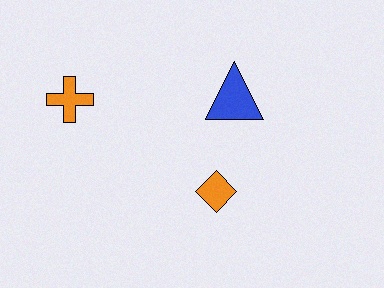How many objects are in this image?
There are 3 objects.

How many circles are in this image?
There are no circles.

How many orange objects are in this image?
There are 2 orange objects.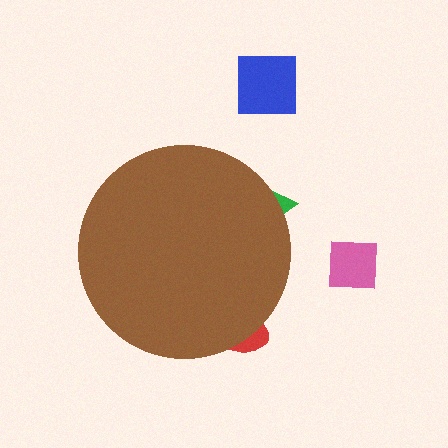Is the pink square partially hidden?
No, the pink square is fully visible.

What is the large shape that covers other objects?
A brown circle.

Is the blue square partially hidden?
No, the blue square is fully visible.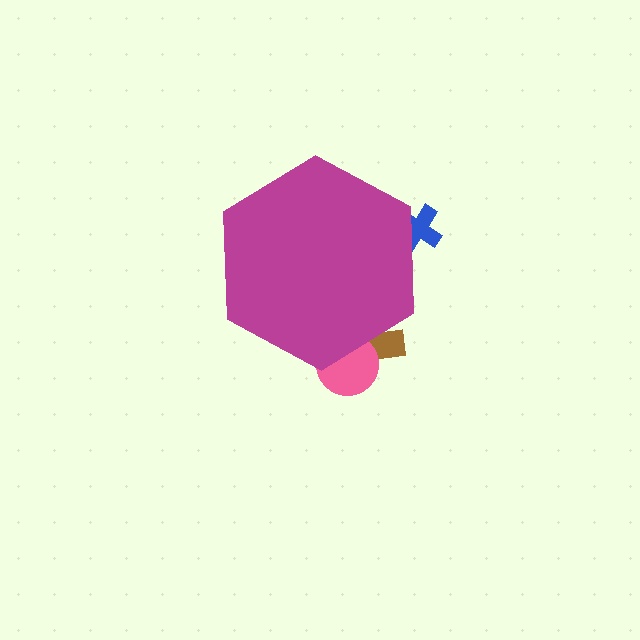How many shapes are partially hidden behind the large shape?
3 shapes are partially hidden.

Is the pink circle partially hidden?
Yes, the pink circle is partially hidden behind the magenta hexagon.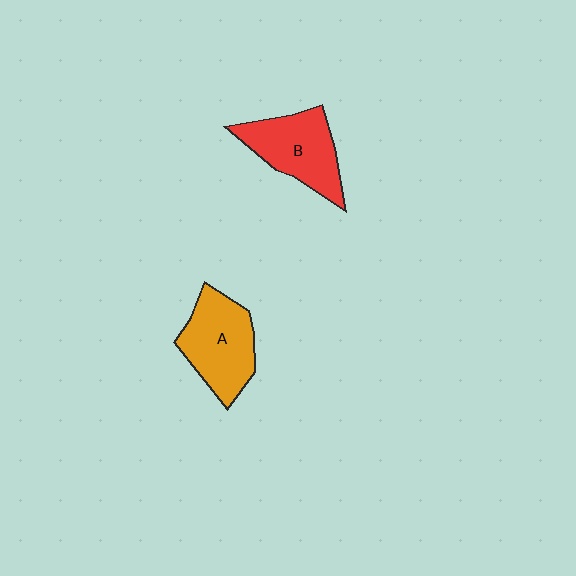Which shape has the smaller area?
Shape B (red).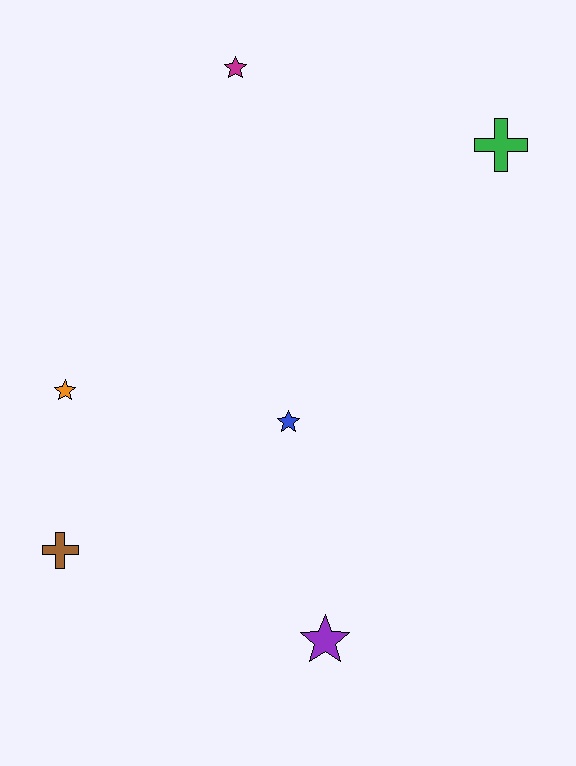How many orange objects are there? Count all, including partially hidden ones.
There is 1 orange object.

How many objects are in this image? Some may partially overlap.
There are 6 objects.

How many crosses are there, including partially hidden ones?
There are 2 crosses.